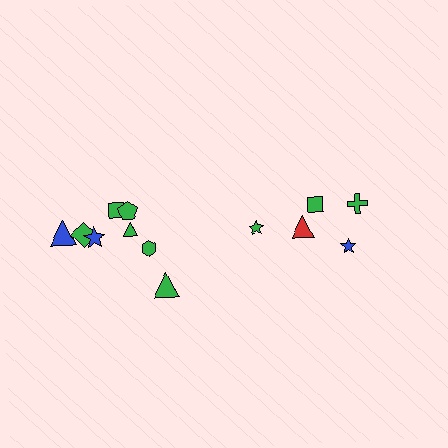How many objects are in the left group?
There are 8 objects.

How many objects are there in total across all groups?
There are 13 objects.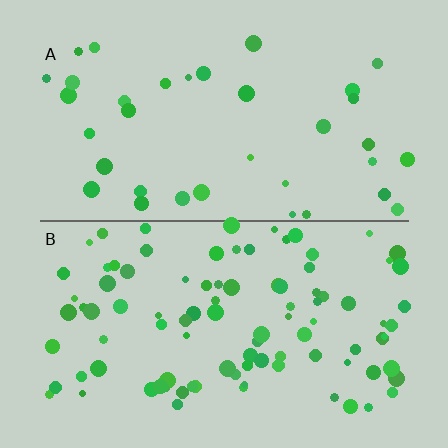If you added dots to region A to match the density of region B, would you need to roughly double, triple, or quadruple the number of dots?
Approximately triple.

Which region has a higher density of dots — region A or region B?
B (the bottom).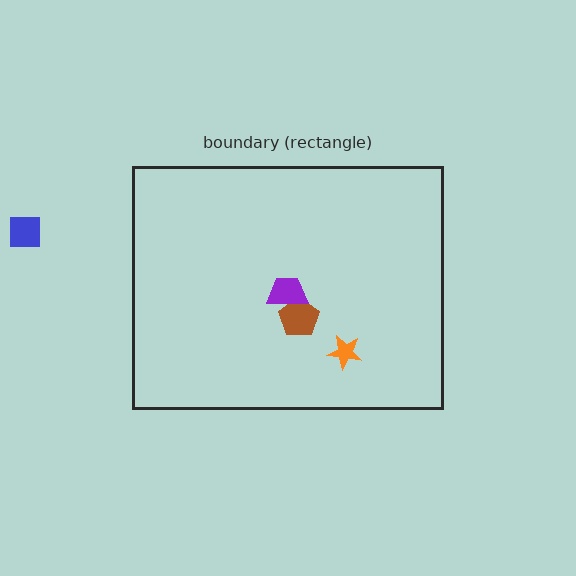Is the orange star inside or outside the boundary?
Inside.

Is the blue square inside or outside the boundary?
Outside.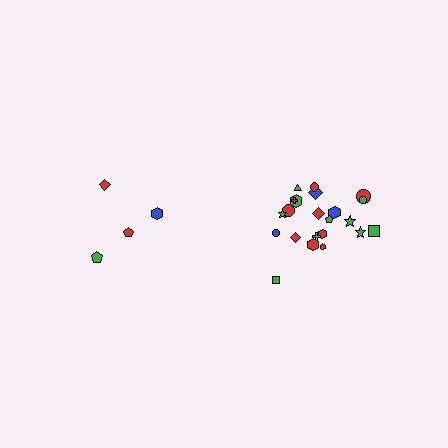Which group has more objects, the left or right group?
The right group.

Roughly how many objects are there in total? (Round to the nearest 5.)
Roughly 25 objects in total.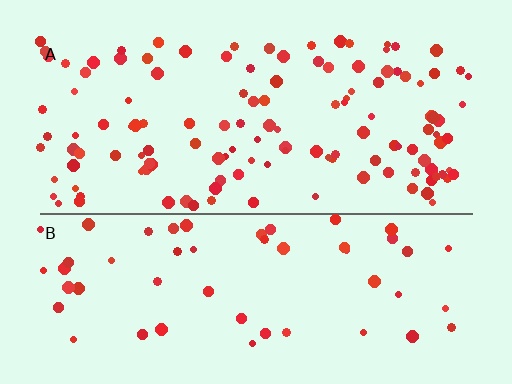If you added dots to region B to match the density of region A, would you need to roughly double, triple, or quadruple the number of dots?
Approximately double.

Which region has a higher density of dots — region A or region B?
A (the top).